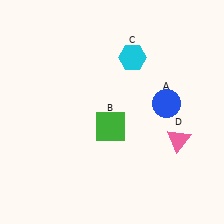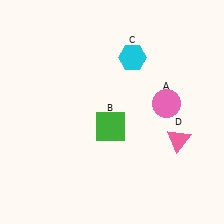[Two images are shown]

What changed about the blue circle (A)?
In Image 1, A is blue. In Image 2, it changed to pink.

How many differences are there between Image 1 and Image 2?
There is 1 difference between the two images.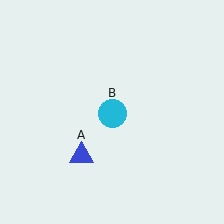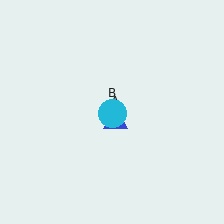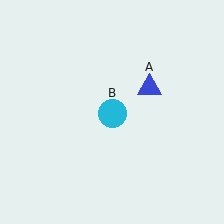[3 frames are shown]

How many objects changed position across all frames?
1 object changed position: blue triangle (object A).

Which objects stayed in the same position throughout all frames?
Cyan circle (object B) remained stationary.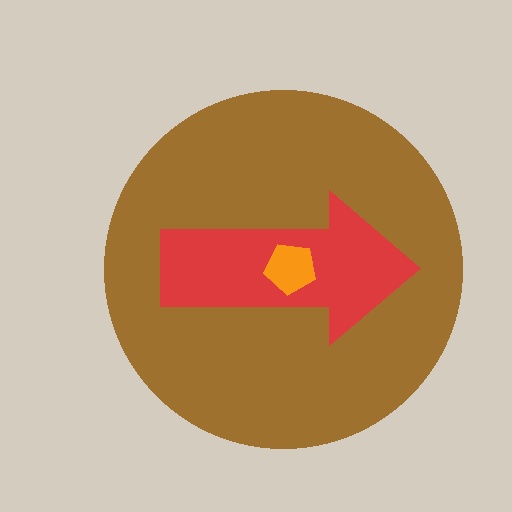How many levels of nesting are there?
3.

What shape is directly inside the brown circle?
The red arrow.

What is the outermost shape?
The brown circle.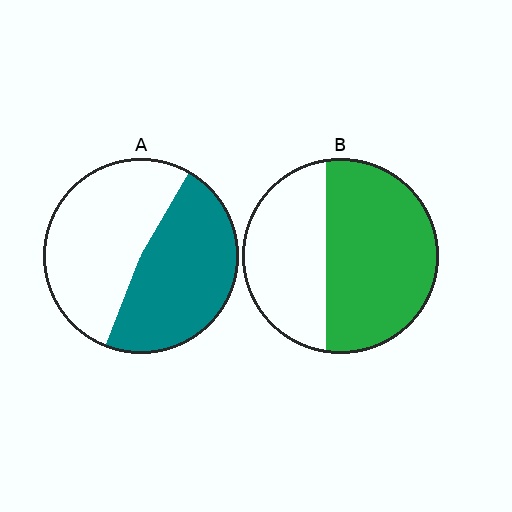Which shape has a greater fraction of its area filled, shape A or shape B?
Shape B.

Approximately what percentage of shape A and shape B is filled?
A is approximately 50% and B is approximately 60%.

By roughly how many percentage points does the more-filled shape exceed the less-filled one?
By roughly 10 percentage points (B over A).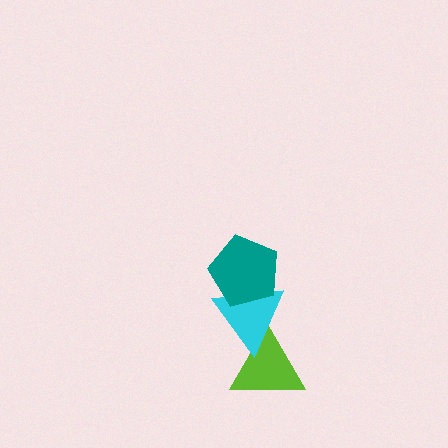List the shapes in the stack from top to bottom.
From top to bottom: the teal pentagon, the cyan triangle, the lime triangle.